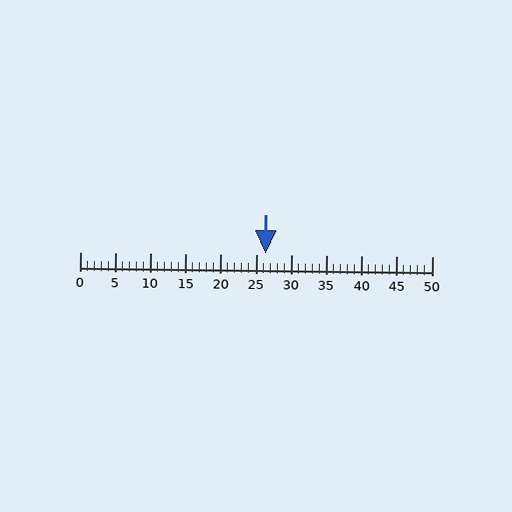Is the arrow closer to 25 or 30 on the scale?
The arrow is closer to 25.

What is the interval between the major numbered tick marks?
The major tick marks are spaced 5 units apart.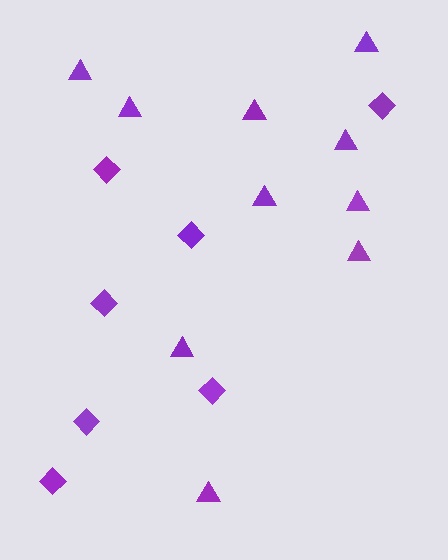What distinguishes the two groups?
There are 2 groups: one group of triangles (10) and one group of diamonds (7).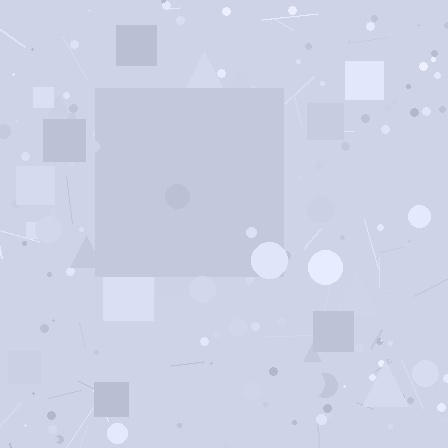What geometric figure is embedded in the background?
A square is embedded in the background.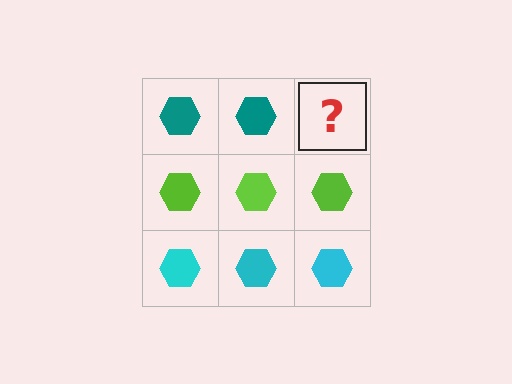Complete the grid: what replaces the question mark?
The question mark should be replaced with a teal hexagon.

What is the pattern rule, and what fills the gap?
The rule is that each row has a consistent color. The gap should be filled with a teal hexagon.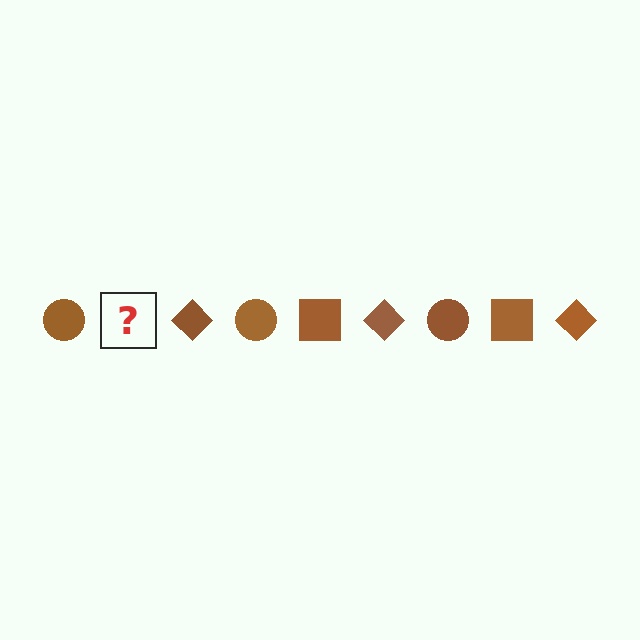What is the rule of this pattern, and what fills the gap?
The rule is that the pattern cycles through circle, square, diamond shapes in brown. The gap should be filled with a brown square.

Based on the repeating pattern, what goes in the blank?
The blank should be a brown square.